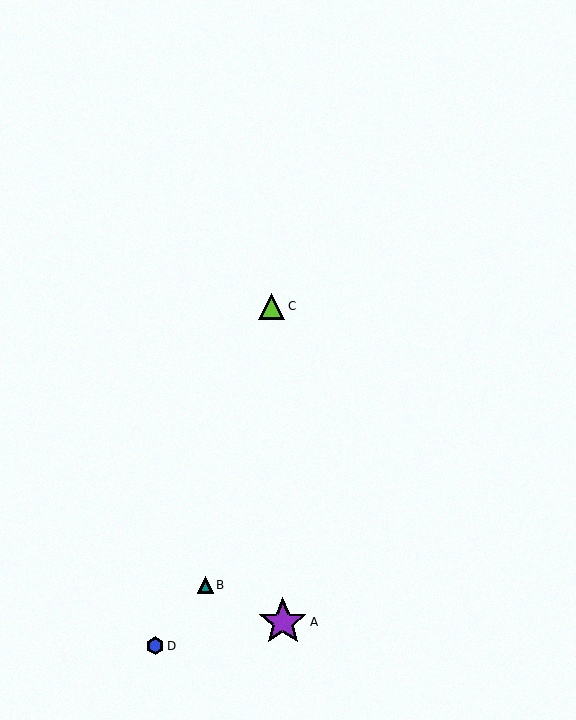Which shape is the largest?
The purple star (labeled A) is the largest.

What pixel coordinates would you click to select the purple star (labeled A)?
Click at (283, 622) to select the purple star A.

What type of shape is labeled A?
Shape A is a purple star.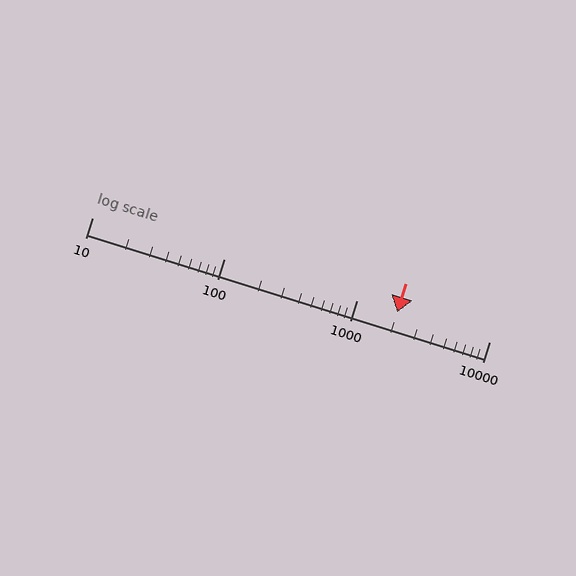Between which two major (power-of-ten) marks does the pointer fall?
The pointer is between 1000 and 10000.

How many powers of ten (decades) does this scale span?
The scale spans 3 decades, from 10 to 10000.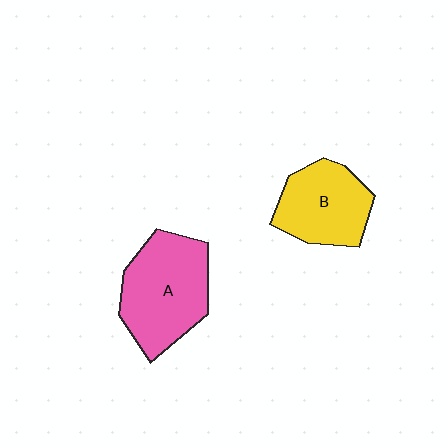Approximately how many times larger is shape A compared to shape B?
Approximately 1.3 times.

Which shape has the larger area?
Shape A (pink).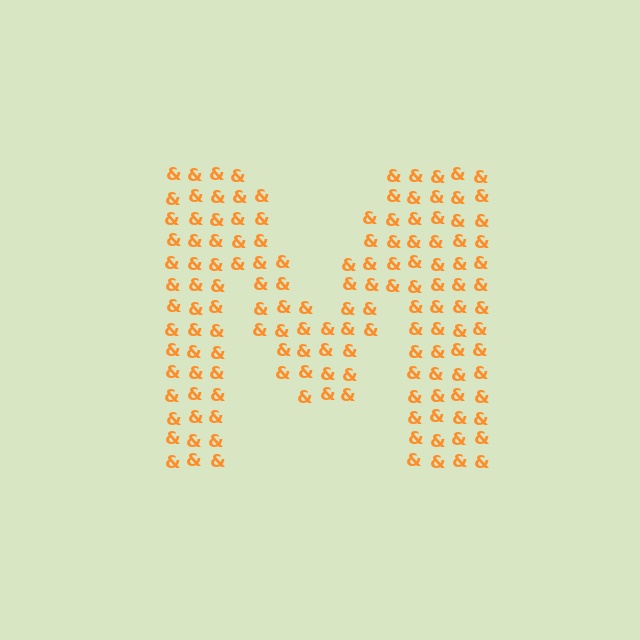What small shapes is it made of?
It is made of small ampersands.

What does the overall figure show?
The overall figure shows the letter M.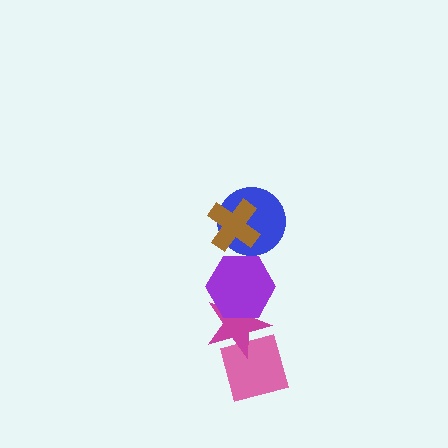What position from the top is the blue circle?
The blue circle is 2nd from the top.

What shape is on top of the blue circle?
The brown cross is on top of the blue circle.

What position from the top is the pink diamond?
The pink diamond is 5th from the top.